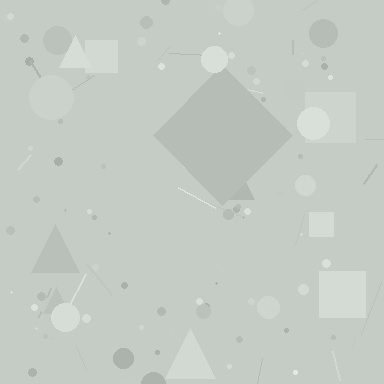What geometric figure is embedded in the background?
A diamond is embedded in the background.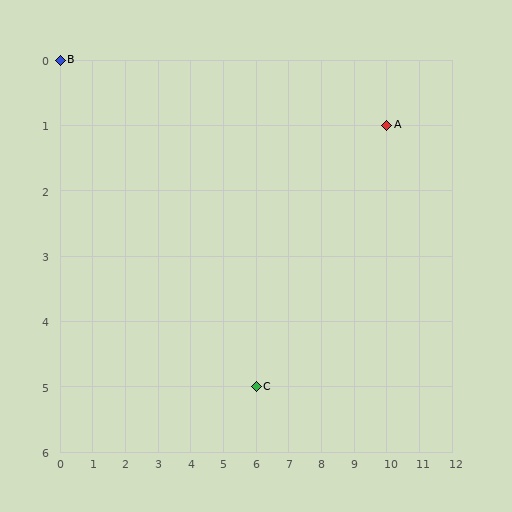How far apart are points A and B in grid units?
Points A and B are 10 columns and 1 row apart (about 10.0 grid units diagonally).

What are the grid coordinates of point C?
Point C is at grid coordinates (6, 5).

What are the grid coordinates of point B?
Point B is at grid coordinates (0, 0).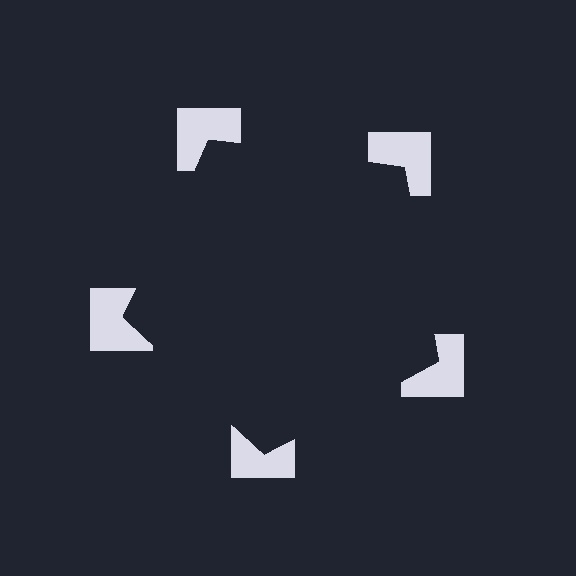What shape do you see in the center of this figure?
An illusory pentagon — its edges are inferred from the aligned wedge cuts in the notched squares, not physically drawn.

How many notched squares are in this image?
There are 5 — one at each vertex of the illusory pentagon.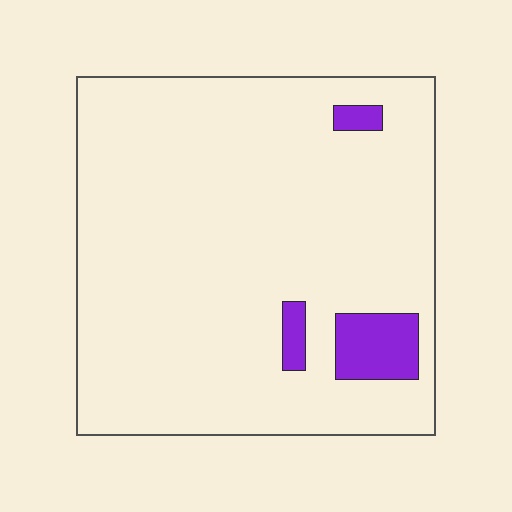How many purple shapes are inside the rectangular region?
3.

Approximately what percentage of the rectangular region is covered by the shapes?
Approximately 5%.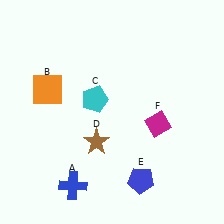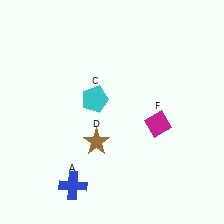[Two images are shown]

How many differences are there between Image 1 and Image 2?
There are 2 differences between the two images.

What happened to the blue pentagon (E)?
The blue pentagon (E) was removed in Image 2. It was in the bottom-right area of Image 1.